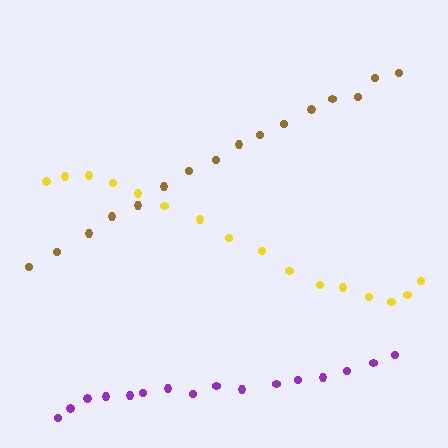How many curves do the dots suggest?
There are 3 distinct paths.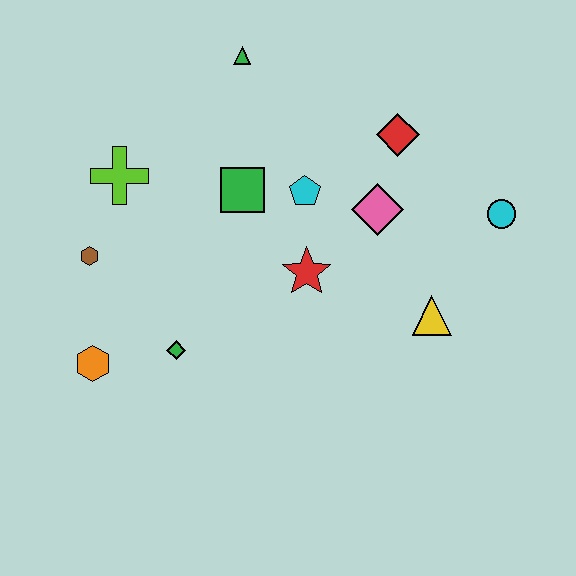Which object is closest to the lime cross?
The brown hexagon is closest to the lime cross.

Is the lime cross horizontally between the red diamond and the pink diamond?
No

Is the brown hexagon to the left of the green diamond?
Yes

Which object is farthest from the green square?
The cyan circle is farthest from the green square.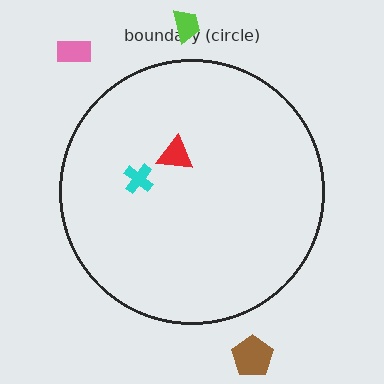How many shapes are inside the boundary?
2 inside, 3 outside.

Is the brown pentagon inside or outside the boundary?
Outside.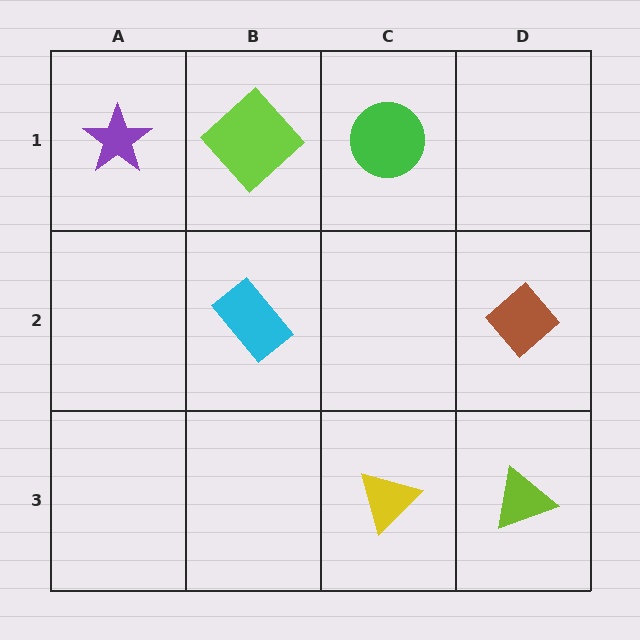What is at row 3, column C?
A yellow triangle.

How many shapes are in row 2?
2 shapes.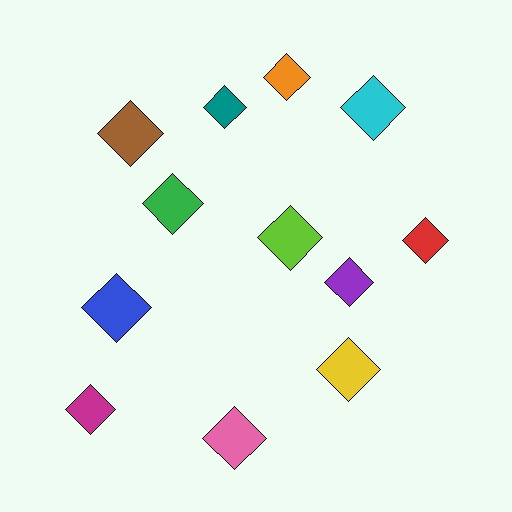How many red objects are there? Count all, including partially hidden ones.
There is 1 red object.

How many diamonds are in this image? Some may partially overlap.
There are 12 diamonds.